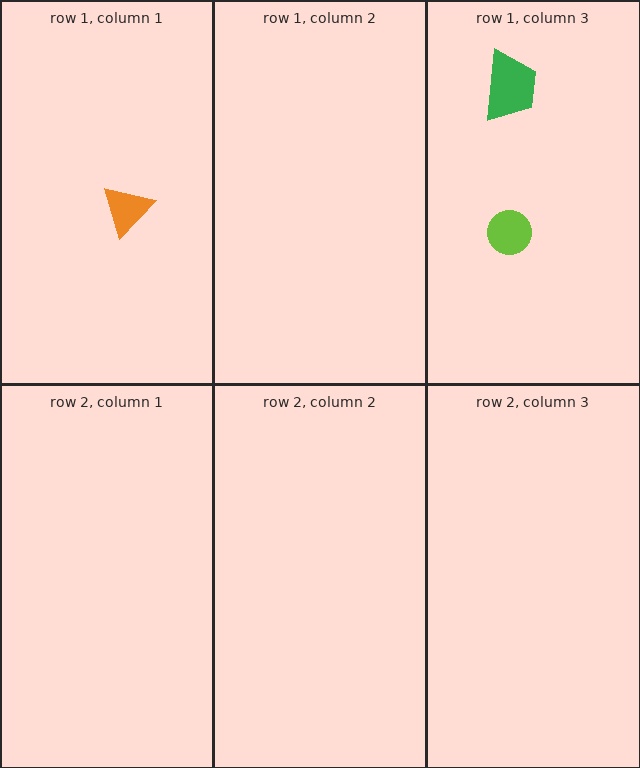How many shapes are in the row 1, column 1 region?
1.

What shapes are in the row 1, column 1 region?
The orange triangle.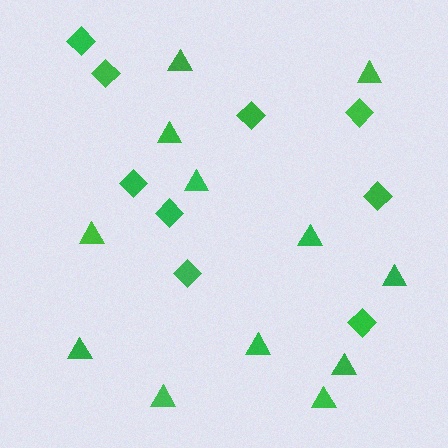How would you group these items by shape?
There are 2 groups: one group of diamonds (9) and one group of triangles (12).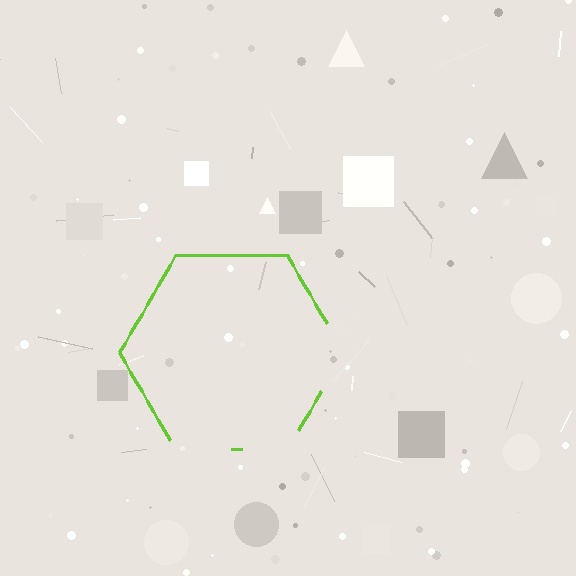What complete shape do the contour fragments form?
The contour fragments form a hexagon.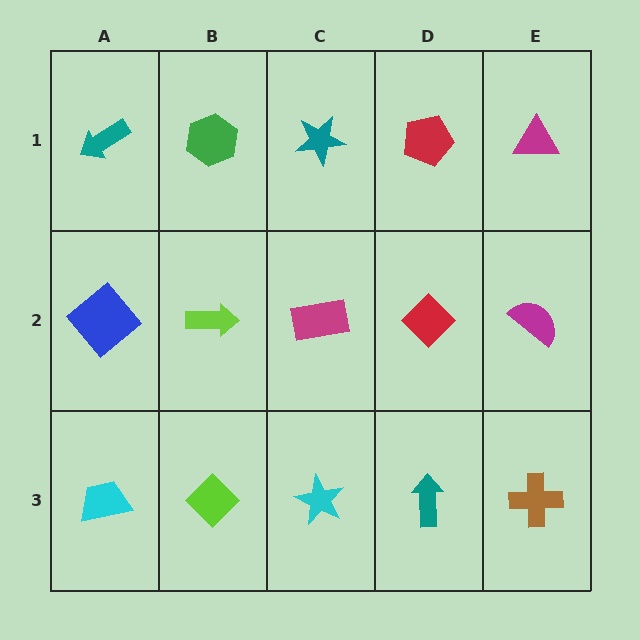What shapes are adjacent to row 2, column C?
A teal star (row 1, column C), a cyan star (row 3, column C), a lime arrow (row 2, column B), a red diamond (row 2, column D).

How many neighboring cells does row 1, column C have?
3.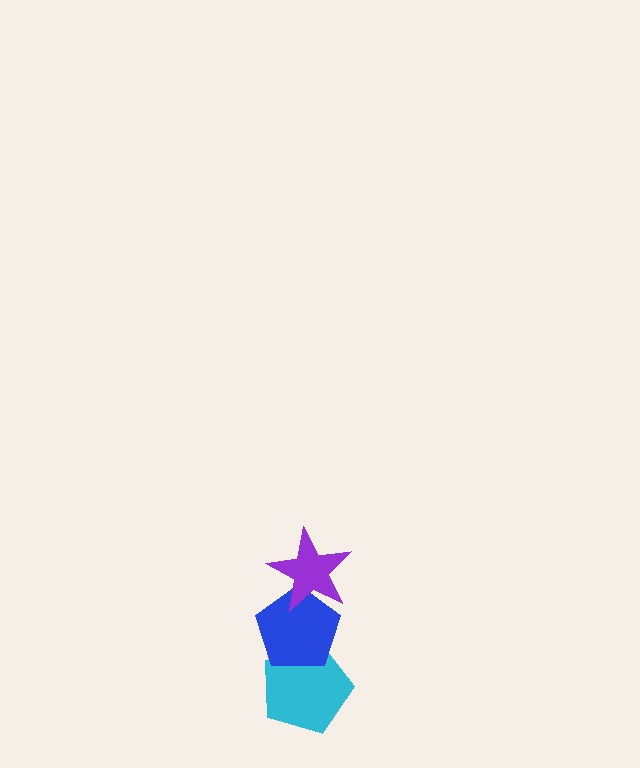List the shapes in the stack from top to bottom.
From top to bottom: the purple star, the blue pentagon, the cyan pentagon.